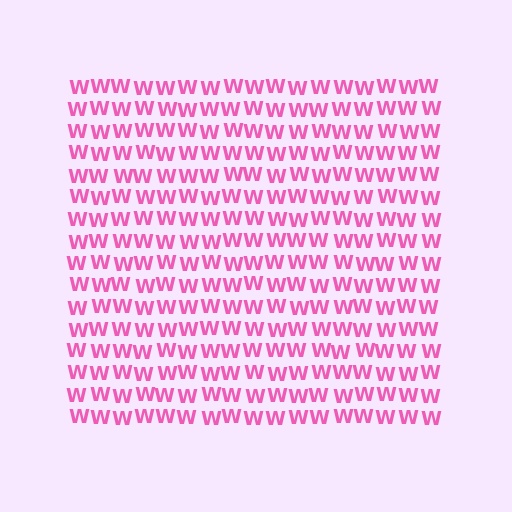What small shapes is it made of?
It is made of small letter W's.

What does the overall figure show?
The overall figure shows a square.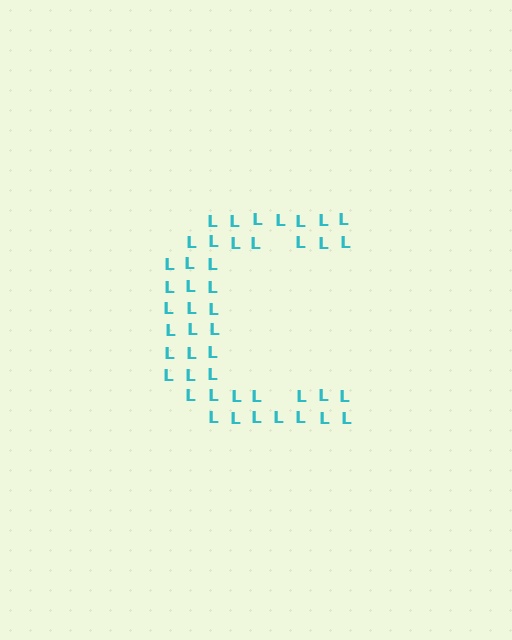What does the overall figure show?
The overall figure shows the letter C.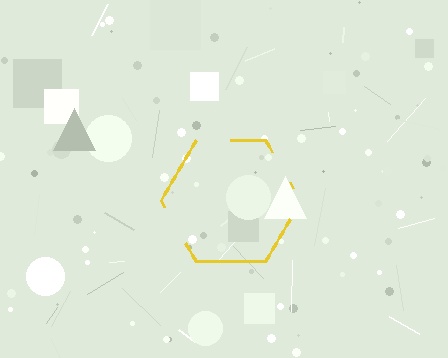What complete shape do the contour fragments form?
The contour fragments form a hexagon.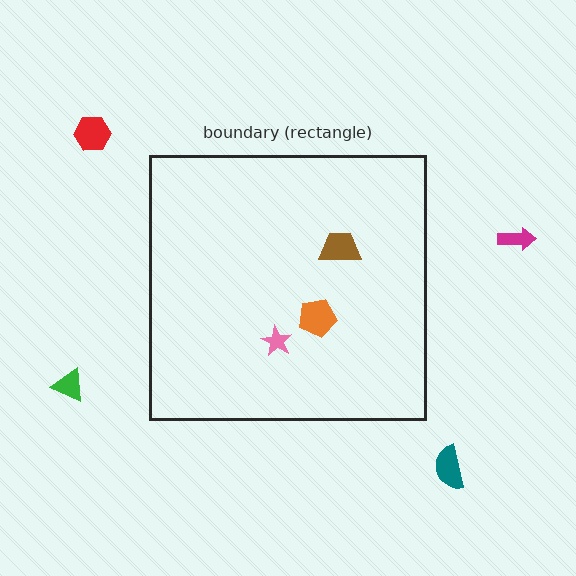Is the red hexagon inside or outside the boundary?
Outside.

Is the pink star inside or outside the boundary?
Inside.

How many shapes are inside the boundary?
3 inside, 4 outside.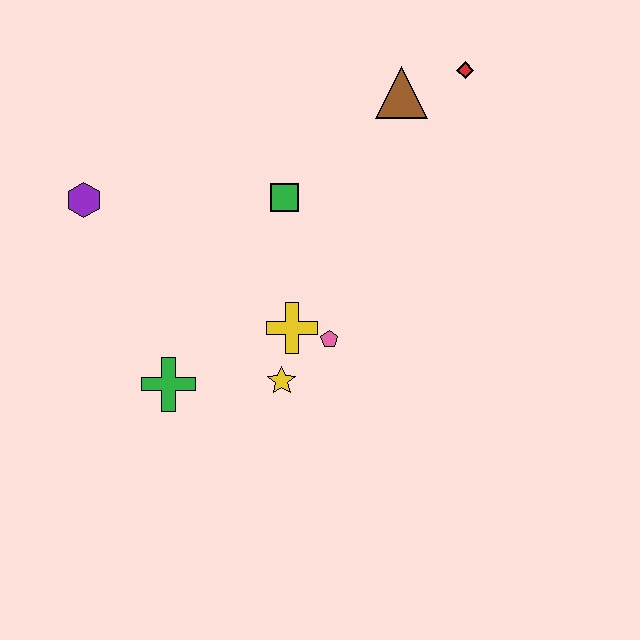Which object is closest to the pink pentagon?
The yellow cross is closest to the pink pentagon.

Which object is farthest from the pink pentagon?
The red diamond is farthest from the pink pentagon.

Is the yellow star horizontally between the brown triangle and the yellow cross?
No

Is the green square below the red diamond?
Yes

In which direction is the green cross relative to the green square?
The green cross is below the green square.